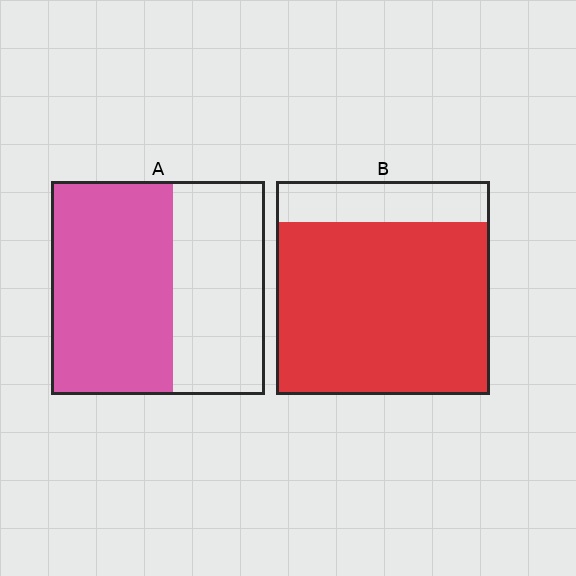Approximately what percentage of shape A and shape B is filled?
A is approximately 55% and B is approximately 80%.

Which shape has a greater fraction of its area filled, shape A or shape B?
Shape B.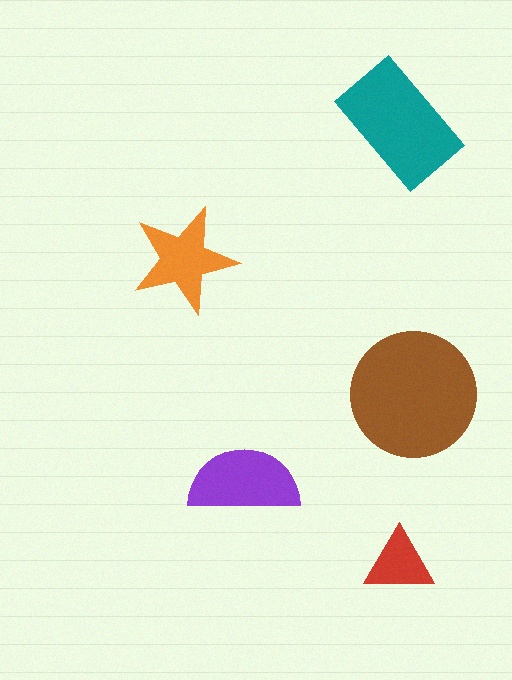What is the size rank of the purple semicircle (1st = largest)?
3rd.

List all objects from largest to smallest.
The brown circle, the teal rectangle, the purple semicircle, the orange star, the red triangle.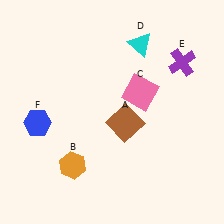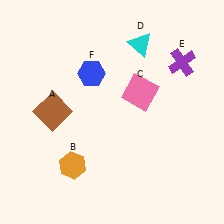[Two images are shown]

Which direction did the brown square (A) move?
The brown square (A) moved left.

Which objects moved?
The objects that moved are: the brown square (A), the blue hexagon (F).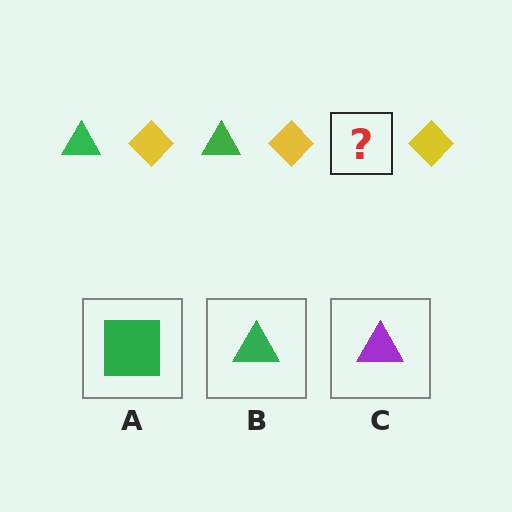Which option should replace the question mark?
Option B.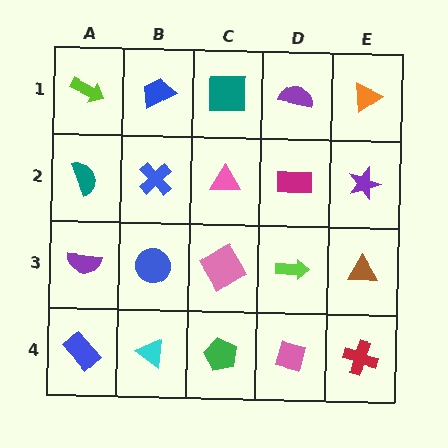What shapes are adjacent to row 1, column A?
A teal semicircle (row 2, column A), a blue trapezoid (row 1, column B).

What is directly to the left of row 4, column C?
A cyan triangle.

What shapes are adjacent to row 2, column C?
A teal square (row 1, column C), a pink diamond (row 3, column C), a blue cross (row 2, column B), a magenta rectangle (row 2, column D).